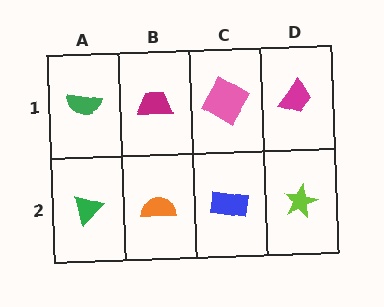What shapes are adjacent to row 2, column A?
A green semicircle (row 1, column A), an orange semicircle (row 2, column B).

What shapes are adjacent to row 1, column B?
An orange semicircle (row 2, column B), a green semicircle (row 1, column A), a pink diamond (row 1, column C).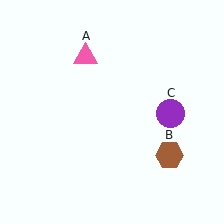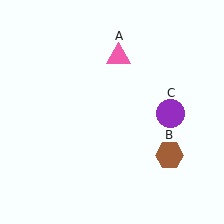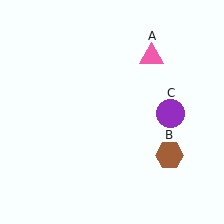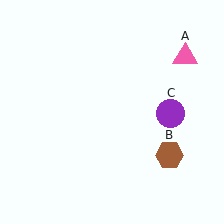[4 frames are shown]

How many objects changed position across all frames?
1 object changed position: pink triangle (object A).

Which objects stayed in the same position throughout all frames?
Brown hexagon (object B) and purple circle (object C) remained stationary.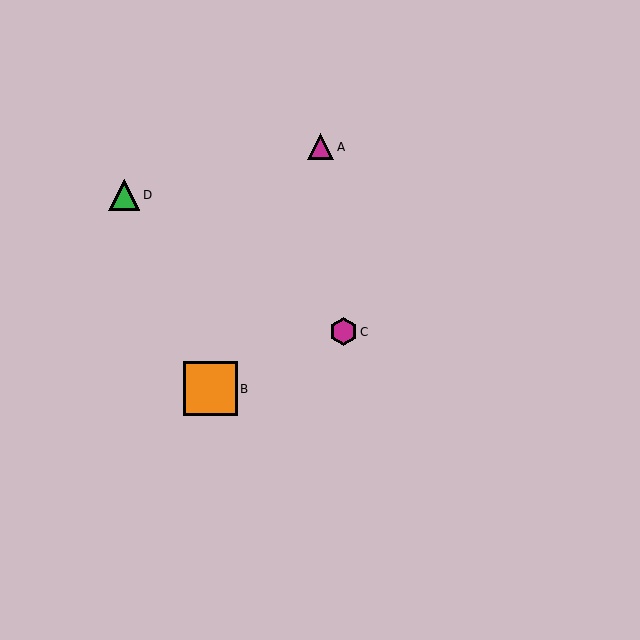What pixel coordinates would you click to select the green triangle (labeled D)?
Click at (124, 195) to select the green triangle D.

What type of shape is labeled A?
Shape A is a magenta triangle.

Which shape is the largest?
The orange square (labeled B) is the largest.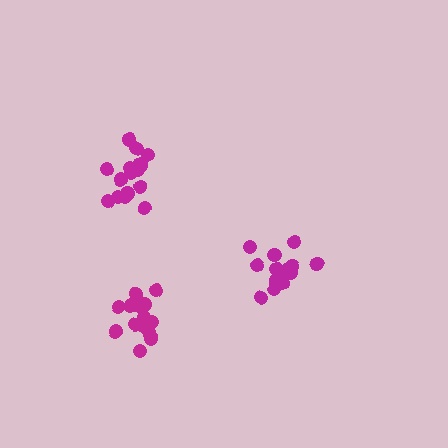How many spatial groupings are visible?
There are 3 spatial groupings.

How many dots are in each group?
Group 1: 14 dots, Group 2: 16 dots, Group 3: 14 dots (44 total).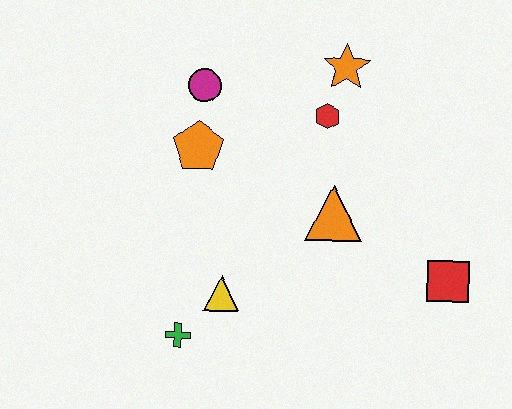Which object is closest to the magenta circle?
The orange pentagon is closest to the magenta circle.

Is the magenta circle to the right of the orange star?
No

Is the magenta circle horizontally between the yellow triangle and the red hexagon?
No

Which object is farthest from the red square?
The magenta circle is farthest from the red square.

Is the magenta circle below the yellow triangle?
No